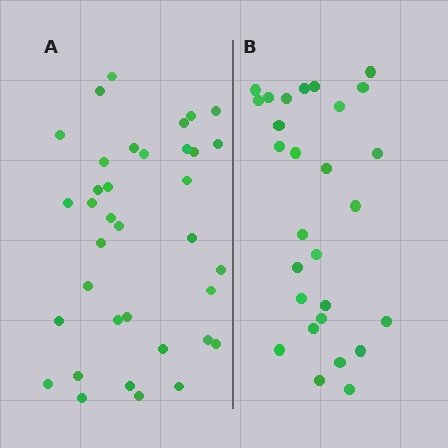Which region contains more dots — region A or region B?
Region A (the left region) has more dots.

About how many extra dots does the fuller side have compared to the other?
Region A has roughly 8 or so more dots than region B.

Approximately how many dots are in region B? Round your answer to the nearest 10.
About 30 dots. (The exact count is 28, which rounds to 30.)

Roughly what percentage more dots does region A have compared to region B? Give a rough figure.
About 30% more.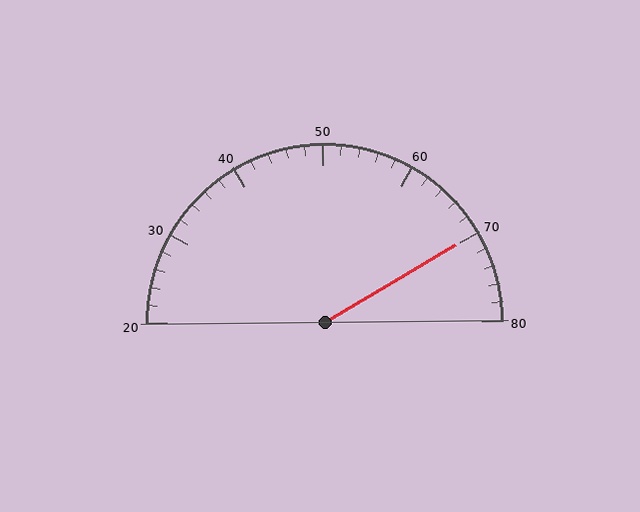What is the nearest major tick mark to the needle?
The nearest major tick mark is 70.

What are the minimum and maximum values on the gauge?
The gauge ranges from 20 to 80.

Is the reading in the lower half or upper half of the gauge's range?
The reading is in the upper half of the range (20 to 80).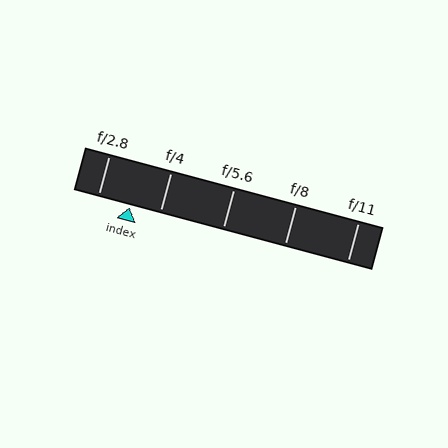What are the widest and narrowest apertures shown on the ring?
The widest aperture shown is f/2.8 and the narrowest is f/11.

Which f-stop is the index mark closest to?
The index mark is closest to f/4.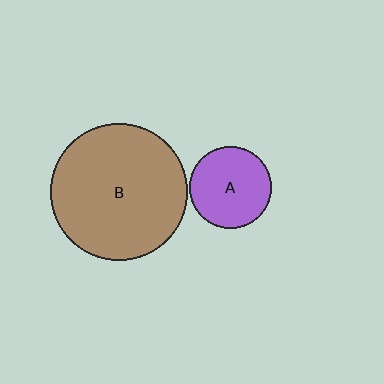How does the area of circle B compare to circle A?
Approximately 2.8 times.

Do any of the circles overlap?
No, none of the circles overlap.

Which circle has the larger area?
Circle B (brown).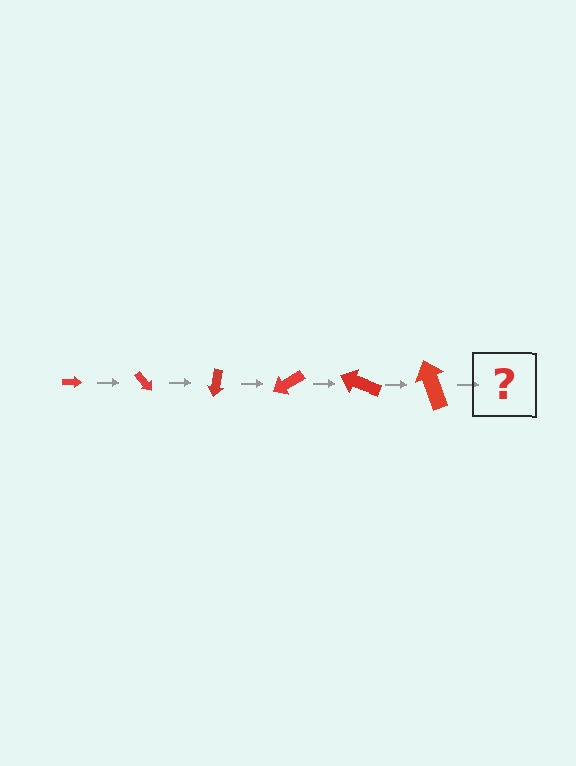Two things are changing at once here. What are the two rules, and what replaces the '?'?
The two rules are that the arrow grows larger each step and it rotates 50 degrees each step. The '?' should be an arrow, larger than the previous one and rotated 300 degrees from the start.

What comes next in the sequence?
The next element should be an arrow, larger than the previous one and rotated 300 degrees from the start.